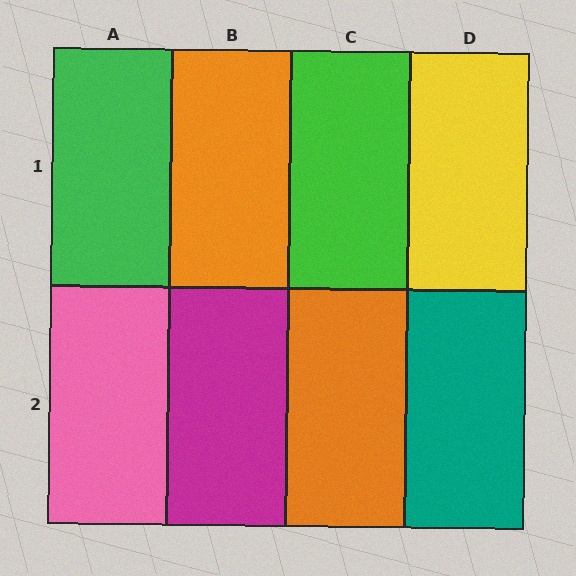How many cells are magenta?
1 cell is magenta.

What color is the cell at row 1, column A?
Green.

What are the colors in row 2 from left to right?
Pink, magenta, orange, teal.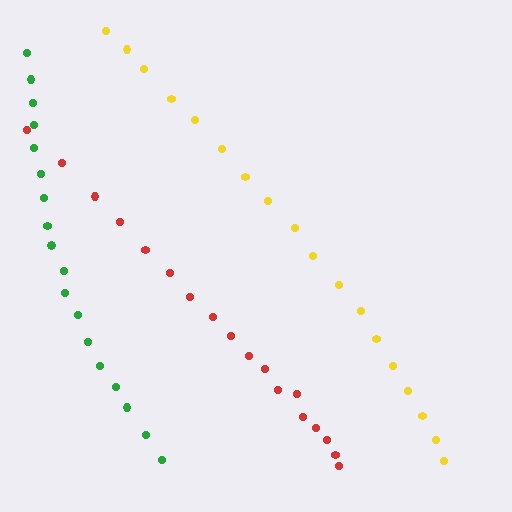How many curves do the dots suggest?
There are 3 distinct paths.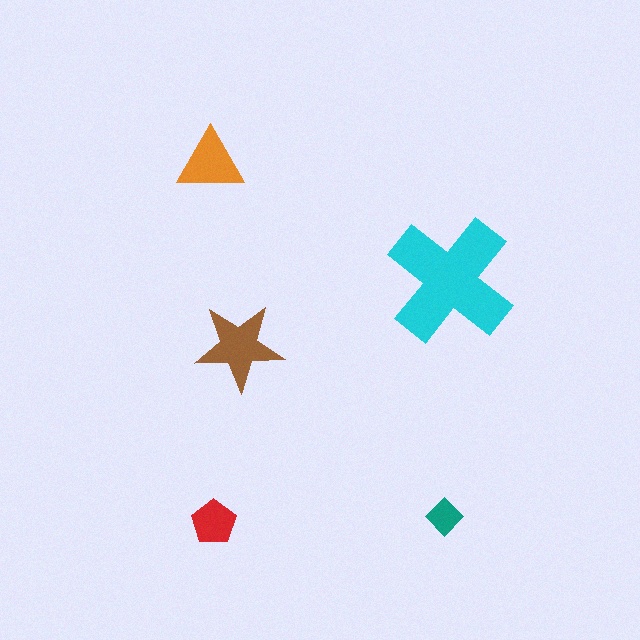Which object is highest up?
The orange triangle is topmost.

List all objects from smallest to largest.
The teal diamond, the red pentagon, the orange triangle, the brown star, the cyan cross.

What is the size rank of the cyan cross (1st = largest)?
1st.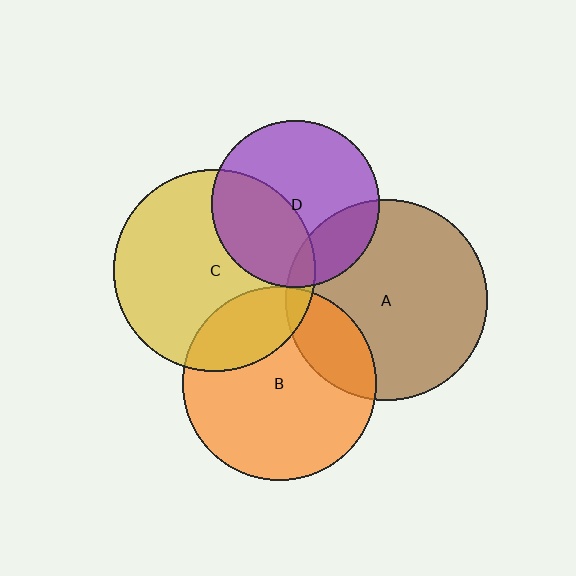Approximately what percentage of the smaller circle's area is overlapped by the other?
Approximately 40%.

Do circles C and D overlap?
Yes.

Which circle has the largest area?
Circle C (yellow).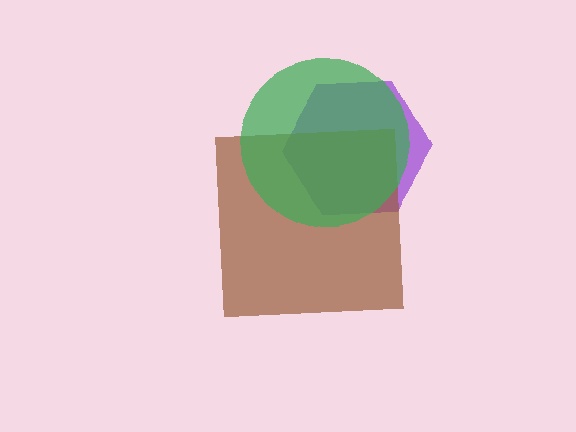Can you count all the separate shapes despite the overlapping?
Yes, there are 3 separate shapes.